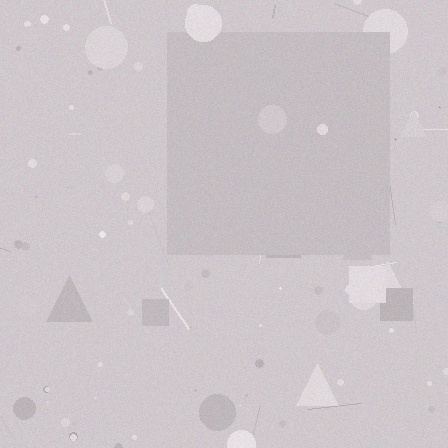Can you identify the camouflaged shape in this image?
The camouflaged shape is a square.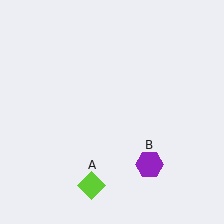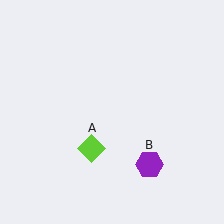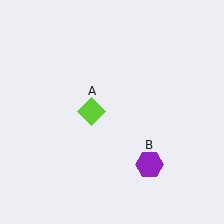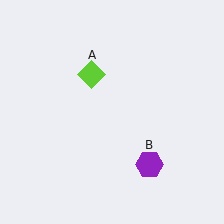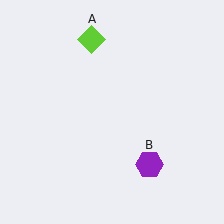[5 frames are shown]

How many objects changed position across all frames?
1 object changed position: lime diamond (object A).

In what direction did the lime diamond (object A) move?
The lime diamond (object A) moved up.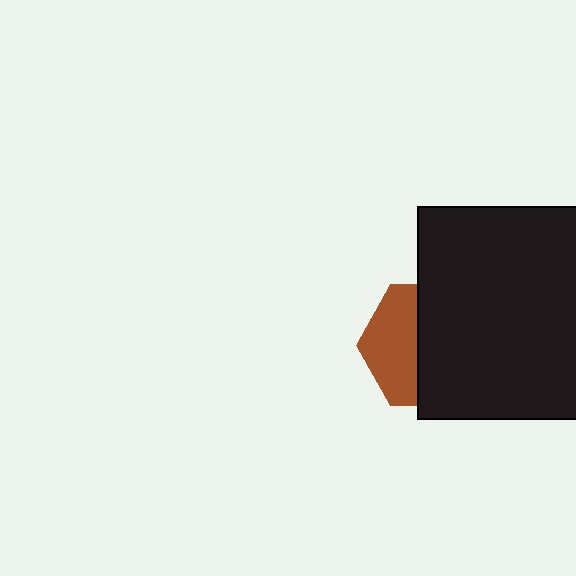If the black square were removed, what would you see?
You would see the complete brown hexagon.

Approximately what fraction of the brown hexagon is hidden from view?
Roughly 58% of the brown hexagon is hidden behind the black square.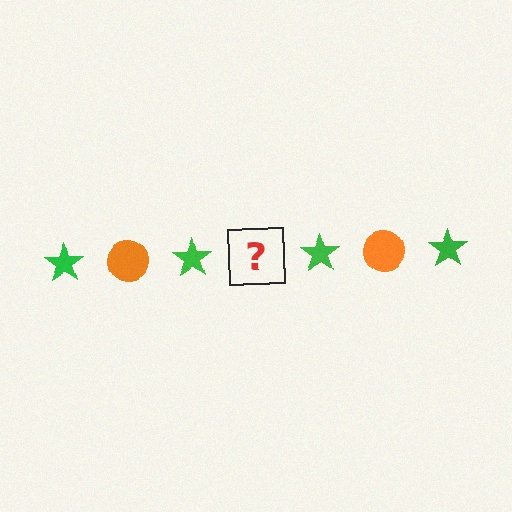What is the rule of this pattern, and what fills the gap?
The rule is that the pattern alternates between green star and orange circle. The gap should be filled with an orange circle.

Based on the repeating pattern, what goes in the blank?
The blank should be an orange circle.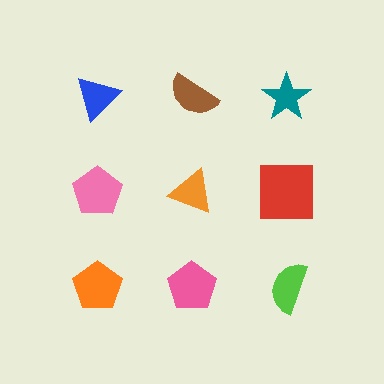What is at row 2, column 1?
A pink pentagon.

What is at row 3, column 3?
A lime semicircle.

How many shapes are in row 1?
3 shapes.